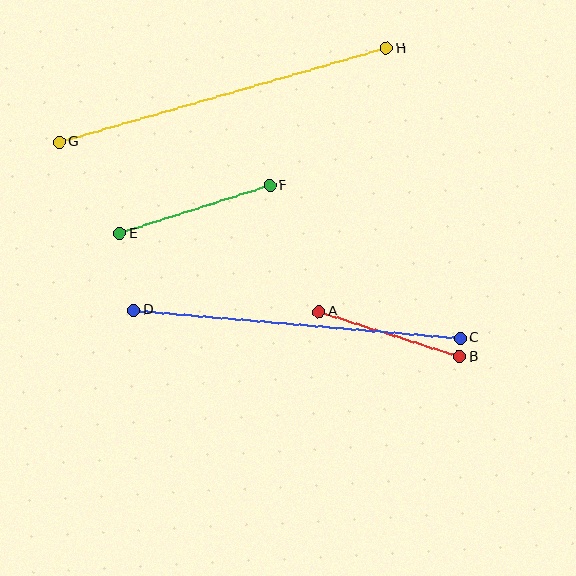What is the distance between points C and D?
The distance is approximately 328 pixels.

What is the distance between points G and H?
The distance is approximately 340 pixels.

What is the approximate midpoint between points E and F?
The midpoint is at approximately (195, 210) pixels.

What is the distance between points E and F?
The distance is approximately 158 pixels.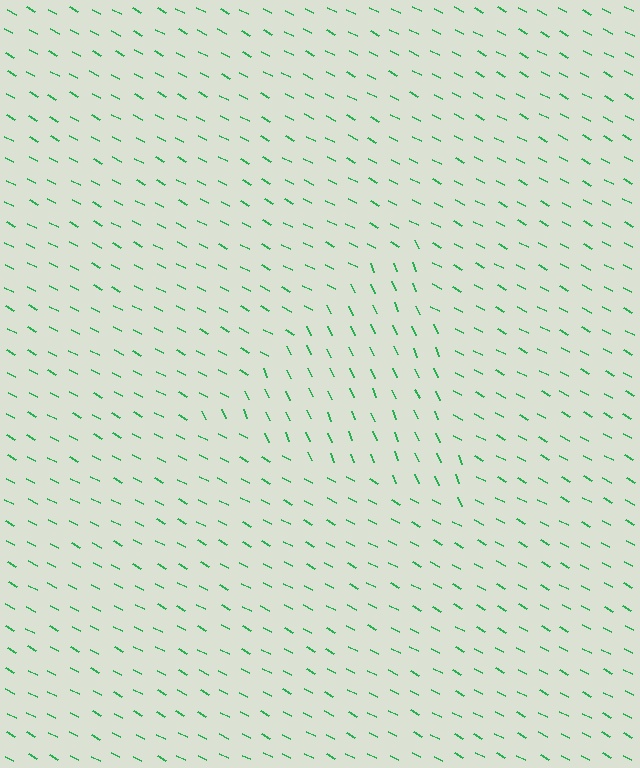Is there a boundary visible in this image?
Yes, there is a texture boundary formed by a change in line orientation.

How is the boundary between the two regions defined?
The boundary is defined purely by a change in line orientation (approximately 39 degrees difference). All lines are the same color and thickness.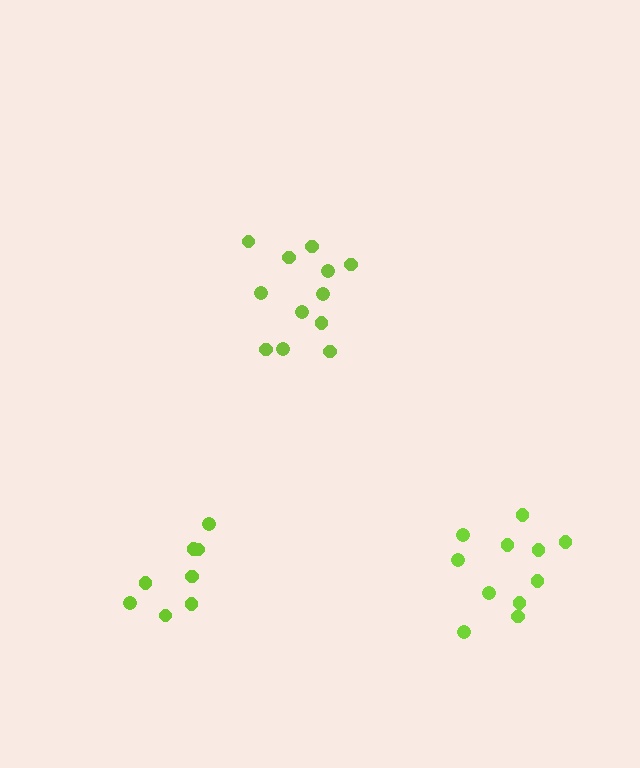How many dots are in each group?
Group 1: 11 dots, Group 2: 12 dots, Group 3: 8 dots (31 total).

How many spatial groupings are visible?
There are 3 spatial groupings.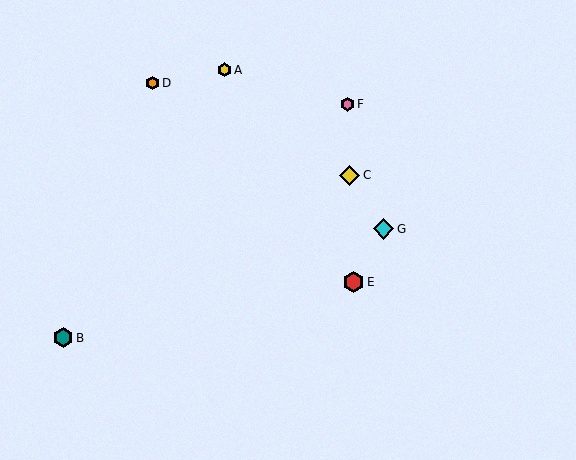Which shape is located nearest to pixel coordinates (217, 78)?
The yellow hexagon (labeled A) at (225, 70) is nearest to that location.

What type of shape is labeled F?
Shape F is a pink hexagon.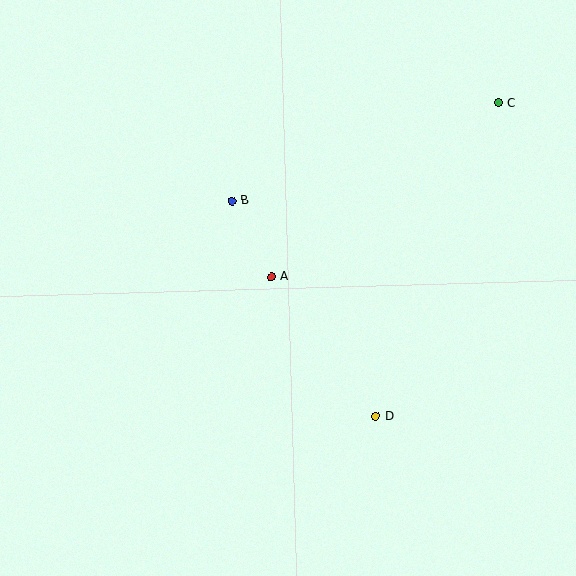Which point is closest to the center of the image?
Point A at (271, 277) is closest to the center.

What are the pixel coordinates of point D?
Point D is at (375, 416).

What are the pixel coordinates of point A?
Point A is at (271, 277).